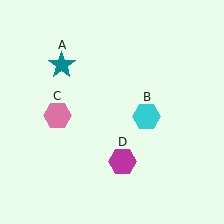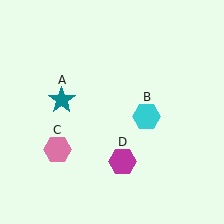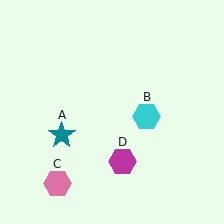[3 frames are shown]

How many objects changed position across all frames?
2 objects changed position: teal star (object A), pink hexagon (object C).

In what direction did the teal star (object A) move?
The teal star (object A) moved down.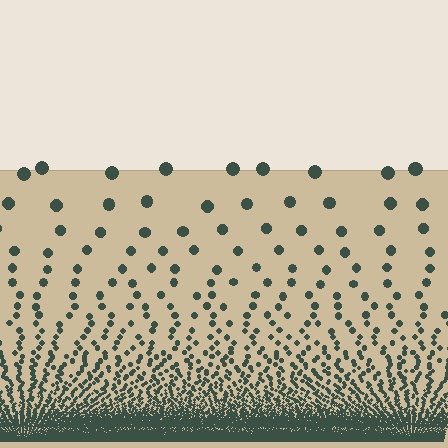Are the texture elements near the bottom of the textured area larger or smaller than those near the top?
Smaller. The gradient is inverted — elements near the bottom are smaller and denser.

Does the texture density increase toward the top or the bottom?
Density increases toward the bottom.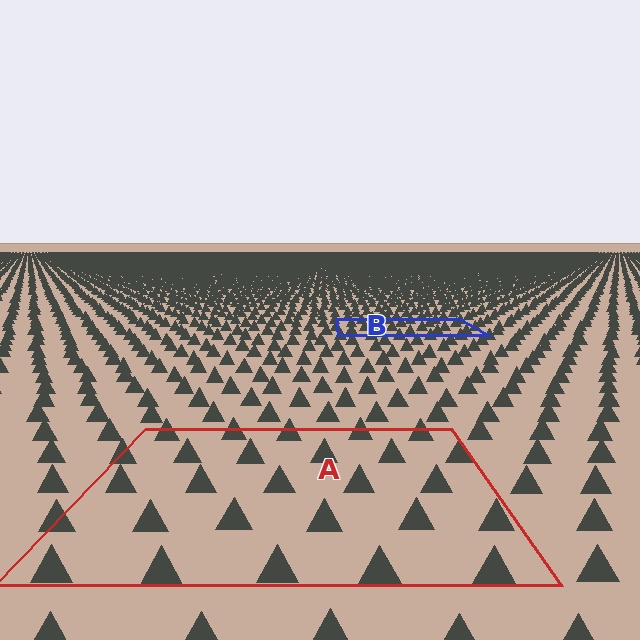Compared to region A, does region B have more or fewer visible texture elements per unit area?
Region B has more texture elements per unit area — they are packed more densely because it is farther away.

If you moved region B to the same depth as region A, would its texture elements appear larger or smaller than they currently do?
They would appear larger. At a closer depth, the same texture elements are projected at a bigger on-screen size.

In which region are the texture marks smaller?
The texture marks are smaller in region B, because it is farther away.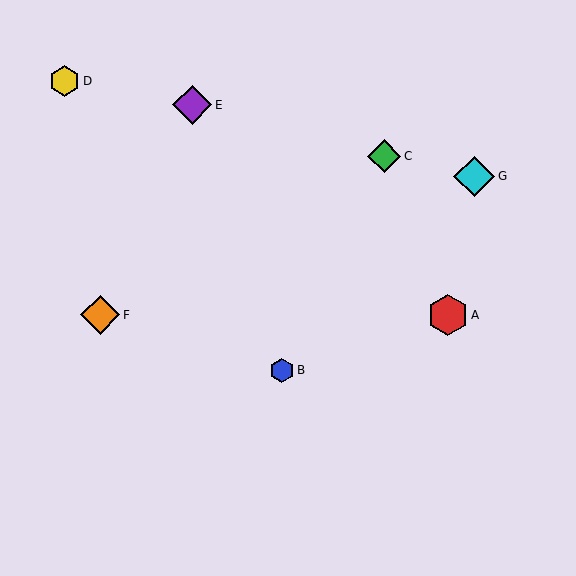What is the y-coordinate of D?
Object D is at y≈81.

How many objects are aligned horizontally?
2 objects (A, F) are aligned horizontally.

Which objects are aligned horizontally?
Objects A, F are aligned horizontally.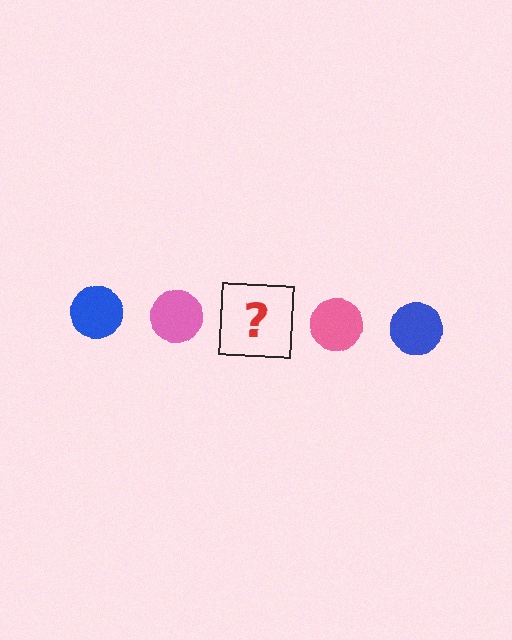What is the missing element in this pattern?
The missing element is a blue circle.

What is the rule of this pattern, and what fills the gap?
The rule is that the pattern cycles through blue, pink circles. The gap should be filled with a blue circle.